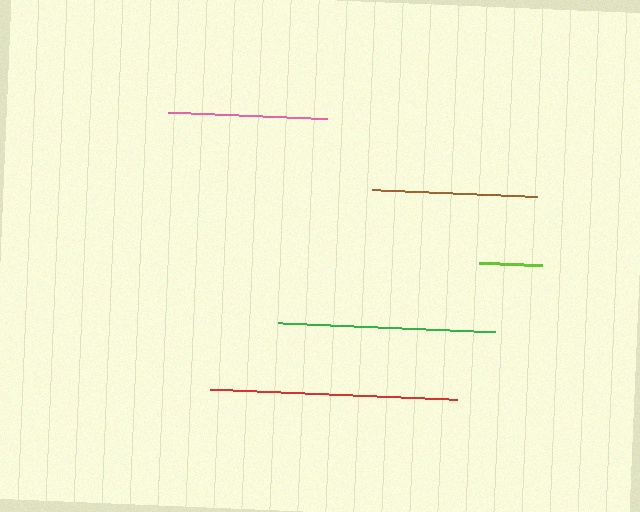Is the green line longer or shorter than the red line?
The red line is longer than the green line.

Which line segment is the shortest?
The lime line is the shortest at approximately 63 pixels.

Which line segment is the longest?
The red line is the longest at approximately 246 pixels.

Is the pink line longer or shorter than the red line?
The red line is longer than the pink line.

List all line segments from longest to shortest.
From longest to shortest: red, green, brown, pink, lime.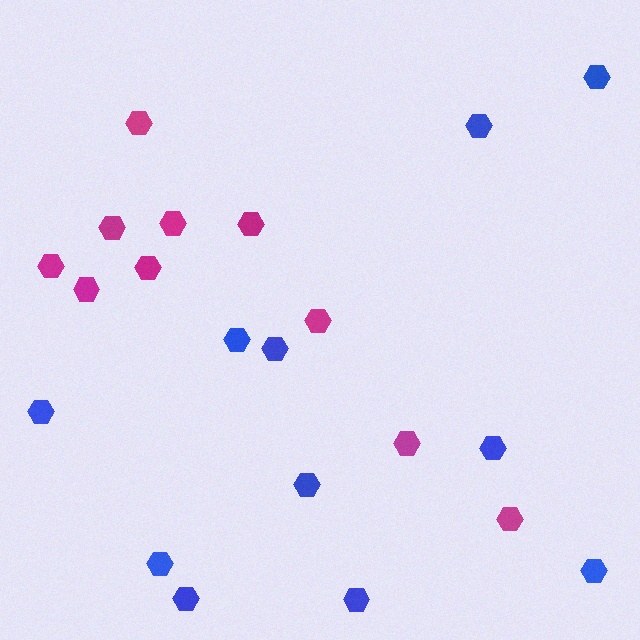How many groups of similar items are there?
There are 2 groups: one group of blue hexagons (11) and one group of magenta hexagons (10).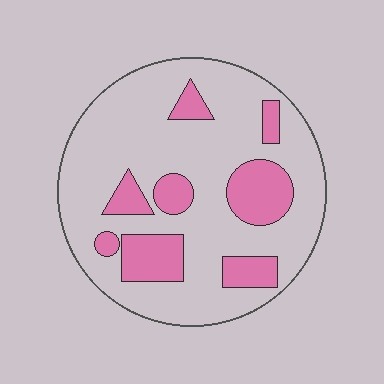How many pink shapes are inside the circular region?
8.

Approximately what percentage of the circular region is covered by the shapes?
Approximately 25%.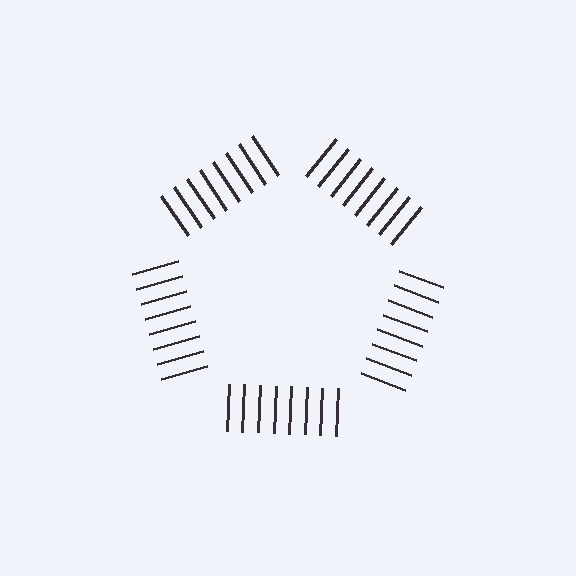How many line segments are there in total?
40 — 8 along each of the 5 edges.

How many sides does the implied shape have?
5 sides — the line-ends trace a pentagon.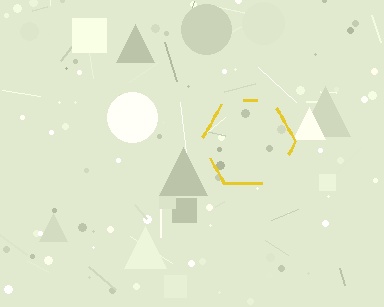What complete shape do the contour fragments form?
The contour fragments form a hexagon.